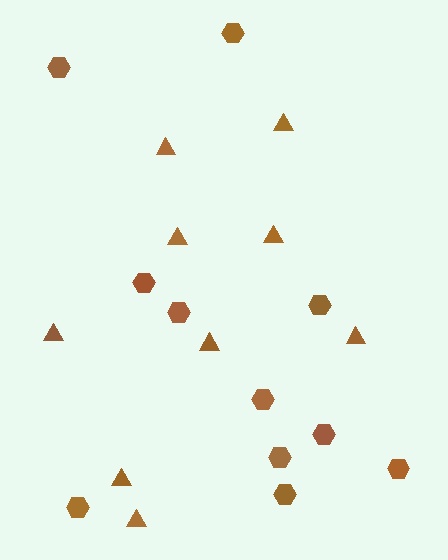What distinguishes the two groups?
There are 2 groups: one group of triangles (9) and one group of hexagons (11).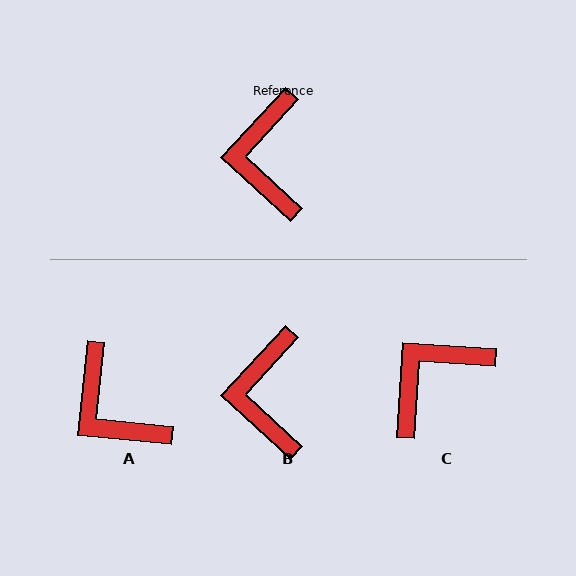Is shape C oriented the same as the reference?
No, it is off by about 51 degrees.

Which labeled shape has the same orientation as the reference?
B.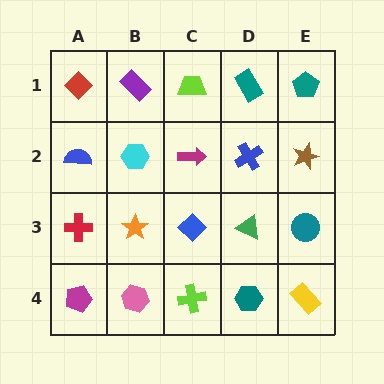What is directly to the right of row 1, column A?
A purple rectangle.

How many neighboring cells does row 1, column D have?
3.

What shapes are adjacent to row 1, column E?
A brown star (row 2, column E), a teal rectangle (row 1, column D).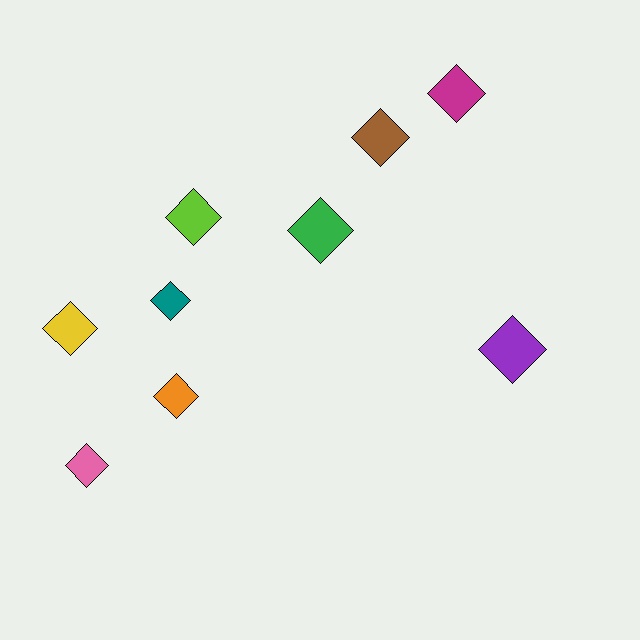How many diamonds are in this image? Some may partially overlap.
There are 9 diamonds.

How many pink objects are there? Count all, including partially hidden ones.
There is 1 pink object.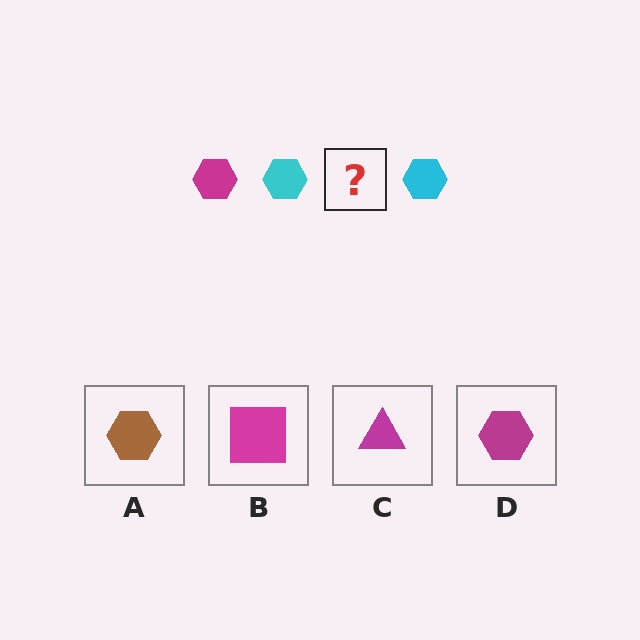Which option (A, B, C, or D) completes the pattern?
D.